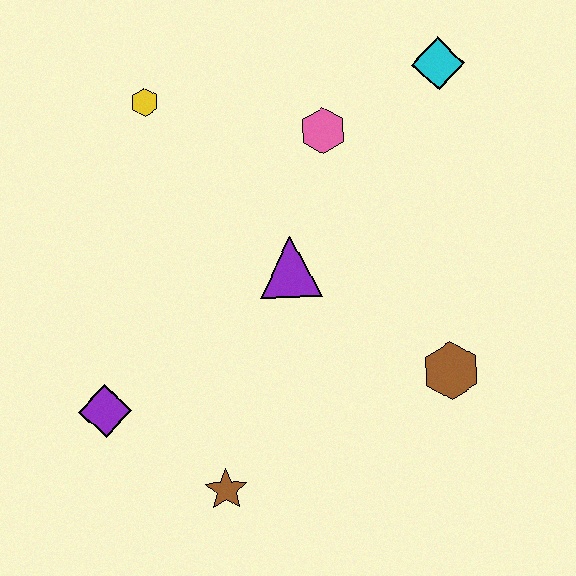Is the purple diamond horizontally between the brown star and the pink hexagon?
No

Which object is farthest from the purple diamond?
The cyan diamond is farthest from the purple diamond.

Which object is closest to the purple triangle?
The pink hexagon is closest to the purple triangle.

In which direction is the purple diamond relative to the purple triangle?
The purple diamond is to the left of the purple triangle.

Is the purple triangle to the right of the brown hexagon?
No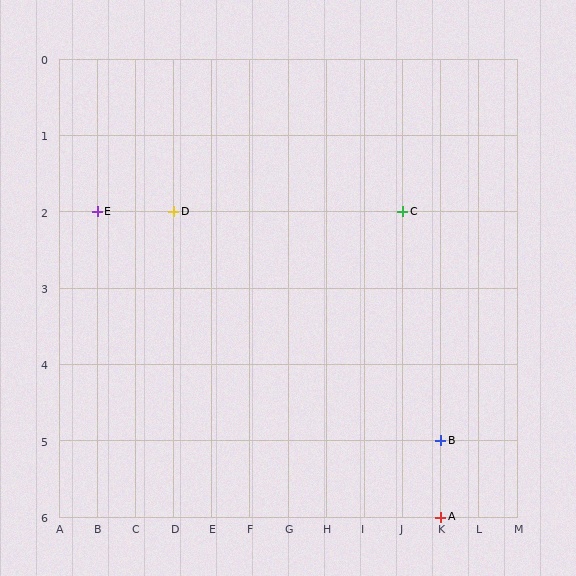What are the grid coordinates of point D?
Point D is at grid coordinates (D, 2).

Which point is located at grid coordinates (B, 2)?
Point E is at (B, 2).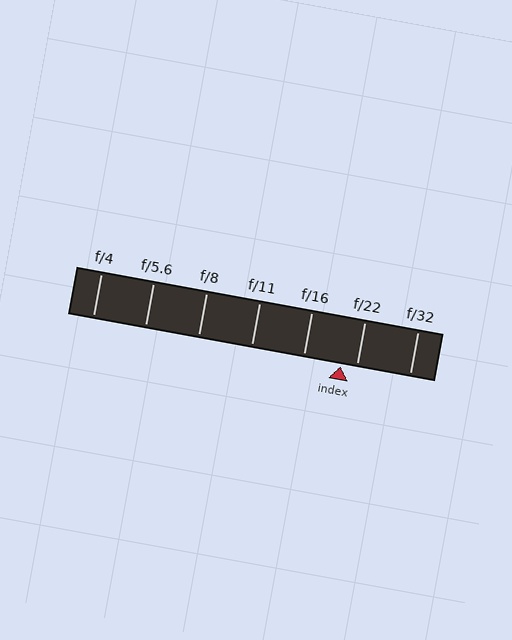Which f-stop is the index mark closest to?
The index mark is closest to f/22.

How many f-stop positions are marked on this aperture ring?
There are 7 f-stop positions marked.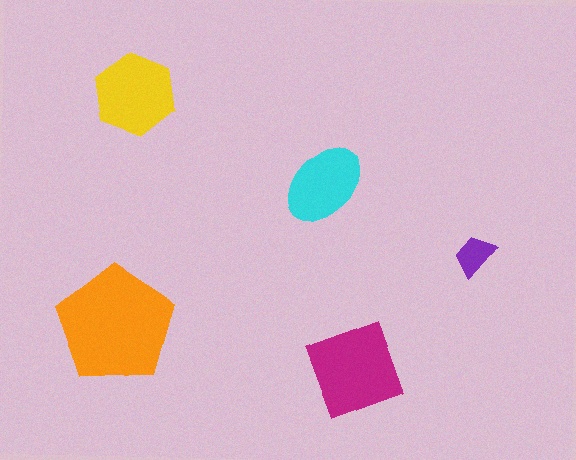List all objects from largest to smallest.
The orange pentagon, the magenta diamond, the yellow hexagon, the cyan ellipse, the purple trapezoid.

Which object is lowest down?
The magenta diamond is bottommost.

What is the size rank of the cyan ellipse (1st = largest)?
4th.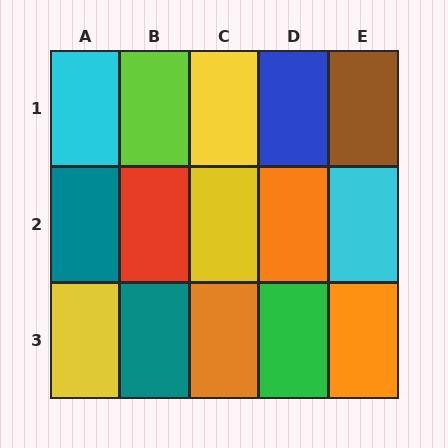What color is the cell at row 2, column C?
Yellow.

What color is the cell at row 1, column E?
Brown.